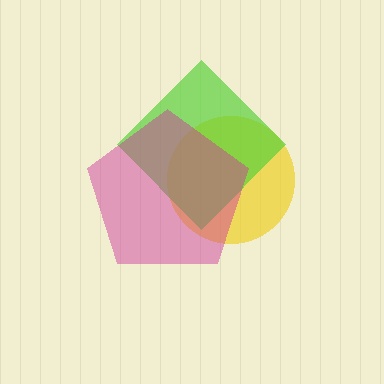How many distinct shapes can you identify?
There are 3 distinct shapes: a yellow circle, a lime diamond, a magenta pentagon.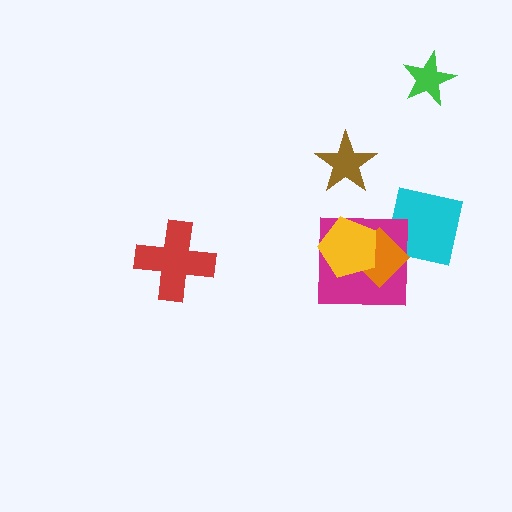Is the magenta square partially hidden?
Yes, it is partially covered by another shape.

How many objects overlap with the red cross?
0 objects overlap with the red cross.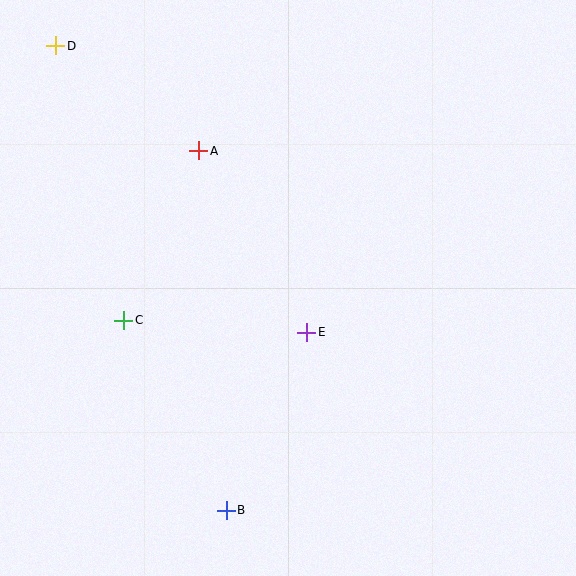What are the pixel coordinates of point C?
Point C is at (124, 320).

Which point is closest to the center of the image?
Point E at (307, 332) is closest to the center.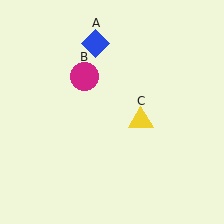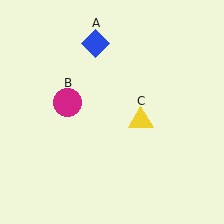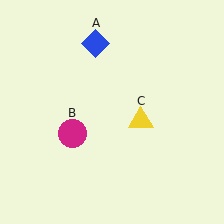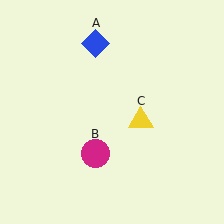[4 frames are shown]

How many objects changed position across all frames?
1 object changed position: magenta circle (object B).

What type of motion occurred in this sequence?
The magenta circle (object B) rotated counterclockwise around the center of the scene.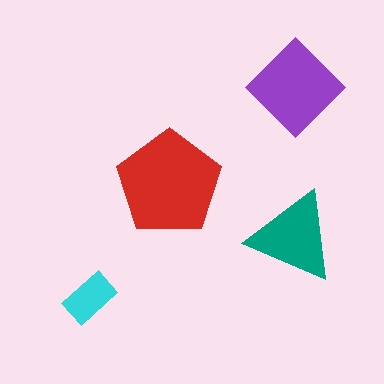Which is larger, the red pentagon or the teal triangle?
The red pentagon.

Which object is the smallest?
The cyan rectangle.